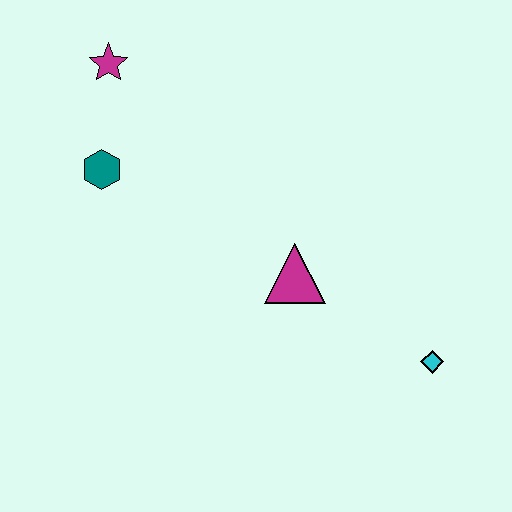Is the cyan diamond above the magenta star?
No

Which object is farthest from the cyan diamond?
The magenta star is farthest from the cyan diamond.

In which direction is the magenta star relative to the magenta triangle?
The magenta star is above the magenta triangle.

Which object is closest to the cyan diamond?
The magenta triangle is closest to the cyan diamond.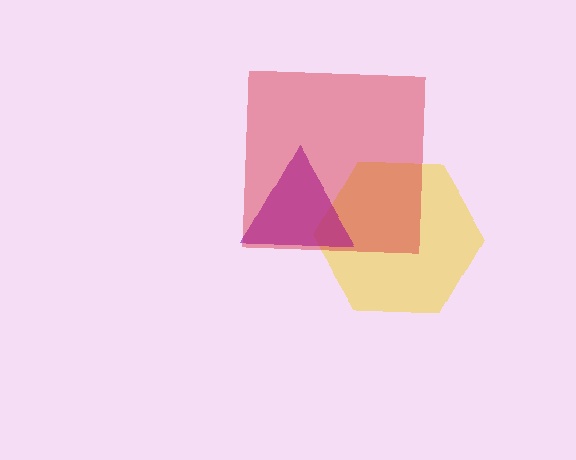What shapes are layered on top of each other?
The layered shapes are: a yellow hexagon, a purple triangle, a red square.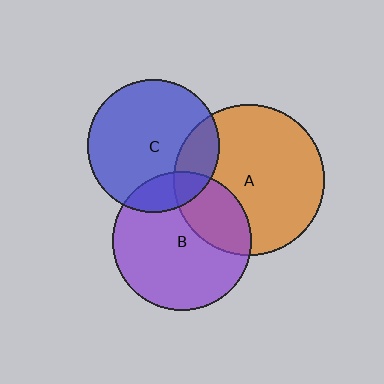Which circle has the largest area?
Circle A (orange).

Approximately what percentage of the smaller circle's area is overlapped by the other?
Approximately 20%.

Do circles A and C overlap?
Yes.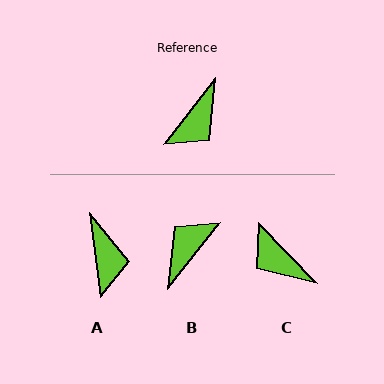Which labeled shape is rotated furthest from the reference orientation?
B, about 179 degrees away.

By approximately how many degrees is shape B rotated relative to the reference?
Approximately 179 degrees counter-clockwise.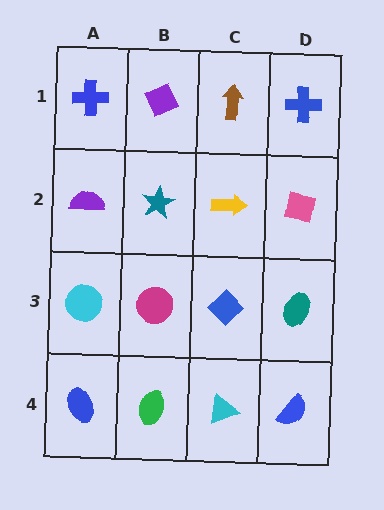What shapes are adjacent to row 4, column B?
A magenta circle (row 3, column B), a blue ellipse (row 4, column A), a cyan triangle (row 4, column C).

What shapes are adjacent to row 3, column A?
A purple semicircle (row 2, column A), a blue ellipse (row 4, column A), a magenta circle (row 3, column B).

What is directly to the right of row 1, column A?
A purple diamond.